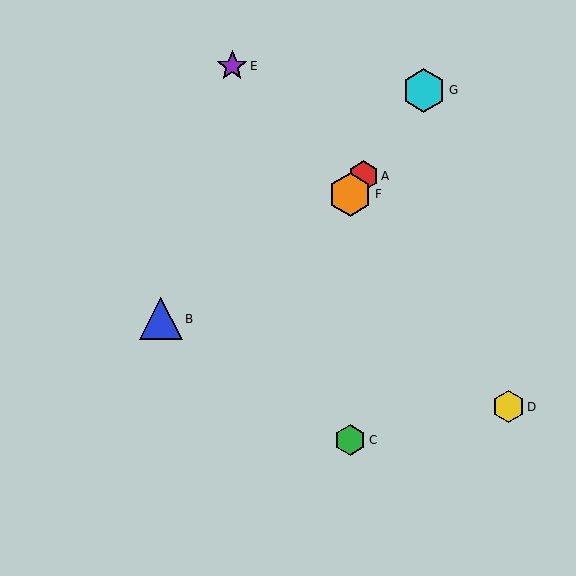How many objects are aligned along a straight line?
3 objects (A, F, G) are aligned along a straight line.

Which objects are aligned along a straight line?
Objects A, F, G are aligned along a straight line.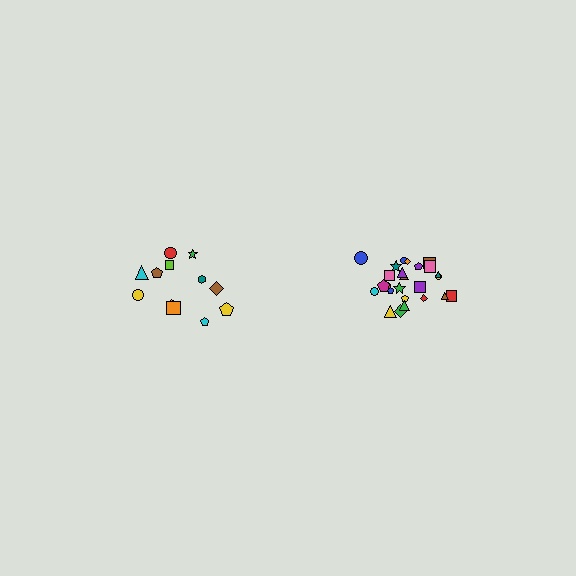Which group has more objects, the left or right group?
The right group.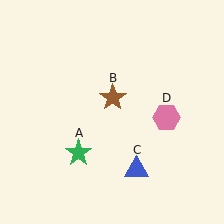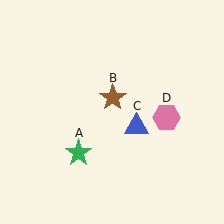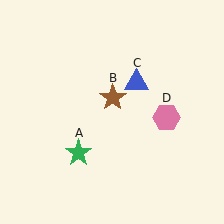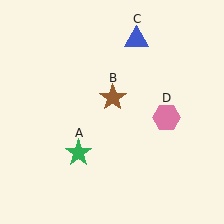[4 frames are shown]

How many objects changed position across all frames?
1 object changed position: blue triangle (object C).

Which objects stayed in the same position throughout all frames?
Green star (object A) and brown star (object B) and pink hexagon (object D) remained stationary.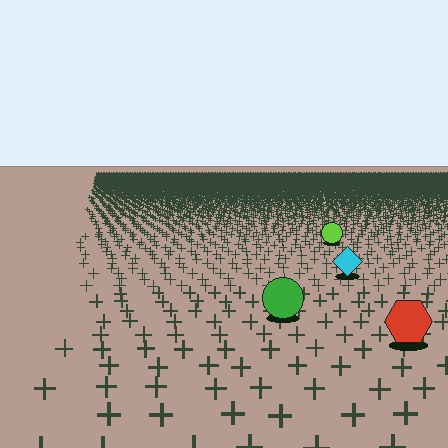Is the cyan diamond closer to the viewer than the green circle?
No. The green circle is closer — you can tell from the texture gradient: the ground texture is coarser near it.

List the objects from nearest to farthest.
From nearest to farthest: the red hexagon, the green circle, the cyan diamond, the lime circle.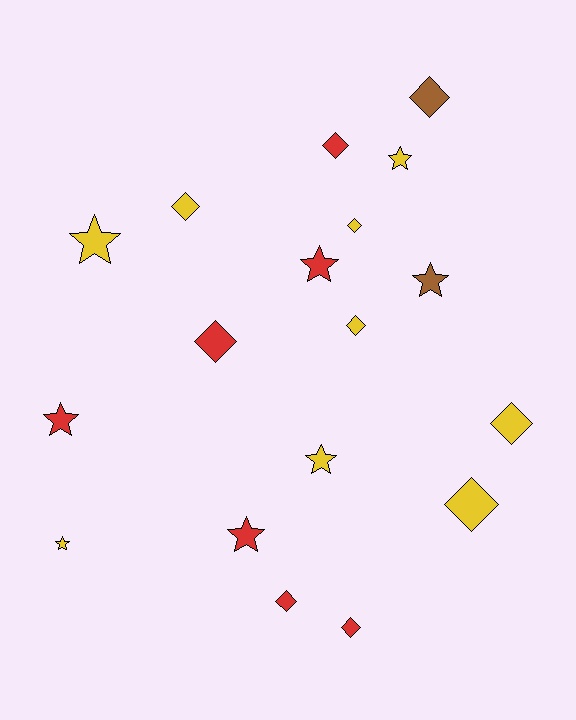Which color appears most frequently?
Yellow, with 9 objects.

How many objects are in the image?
There are 18 objects.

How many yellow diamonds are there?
There are 5 yellow diamonds.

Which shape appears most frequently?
Diamond, with 10 objects.